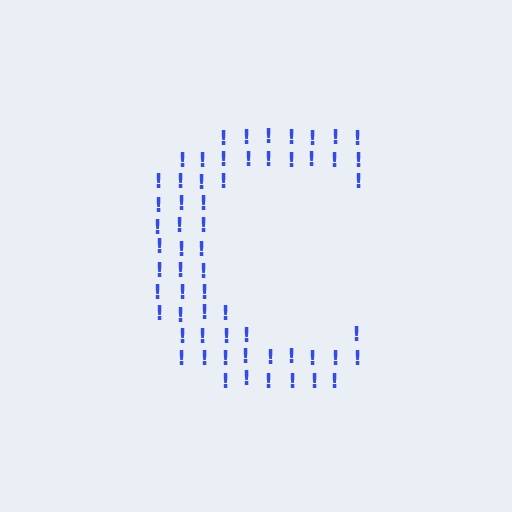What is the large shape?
The large shape is the letter C.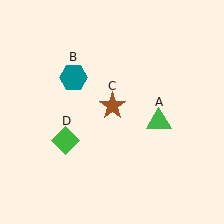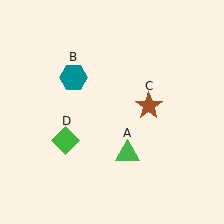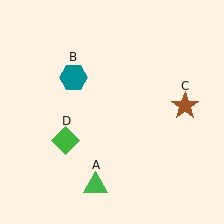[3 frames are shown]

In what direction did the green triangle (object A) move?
The green triangle (object A) moved down and to the left.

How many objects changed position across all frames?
2 objects changed position: green triangle (object A), brown star (object C).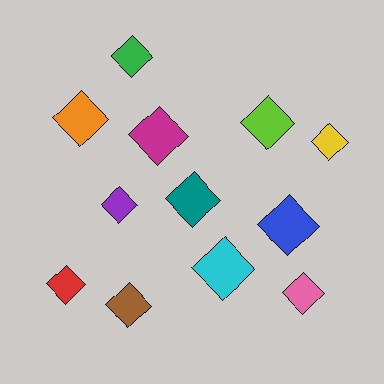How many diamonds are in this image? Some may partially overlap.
There are 12 diamonds.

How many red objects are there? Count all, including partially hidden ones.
There is 1 red object.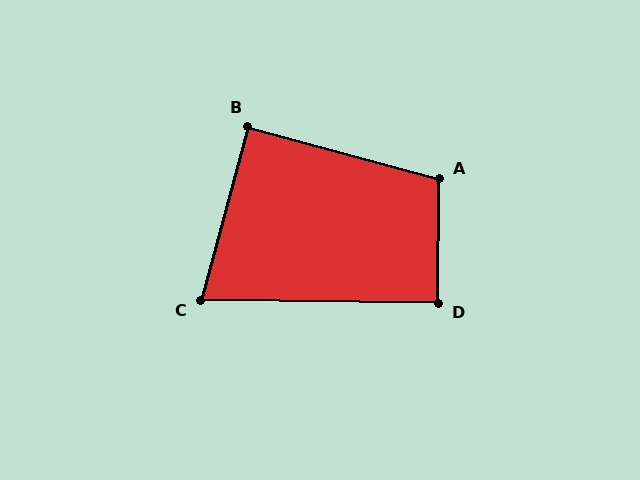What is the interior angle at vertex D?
Approximately 90 degrees (approximately right).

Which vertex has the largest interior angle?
A, at approximately 105 degrees.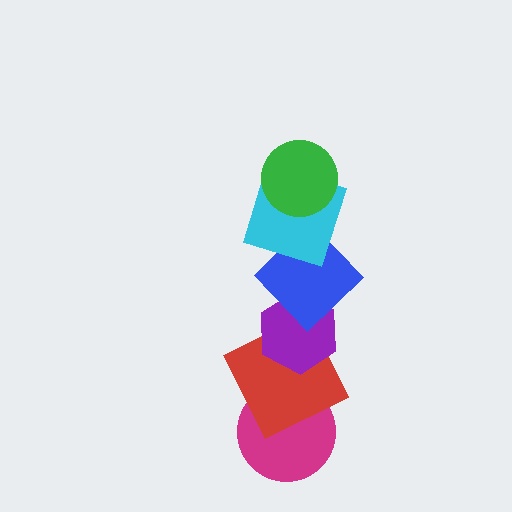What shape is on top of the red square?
The purple hexagon is on top of the red square.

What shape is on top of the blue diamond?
The cyan square is on top of the blue diamond.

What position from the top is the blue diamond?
The blue diamond is 3rd from the top.